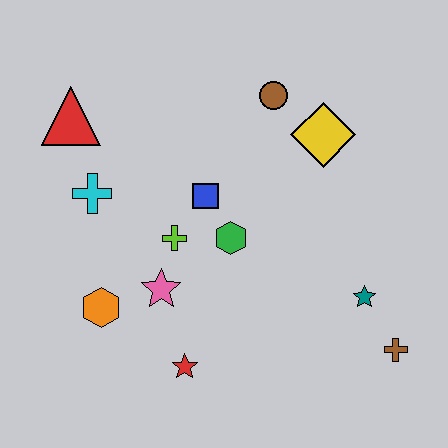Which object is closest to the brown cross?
The teal star is closest to the brown cross.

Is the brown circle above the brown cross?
Yes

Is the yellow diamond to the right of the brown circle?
Yes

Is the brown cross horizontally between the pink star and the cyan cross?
No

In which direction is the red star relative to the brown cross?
The red star is to the left of the brown cross.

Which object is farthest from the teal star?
The red triangle is farthest from the teal star.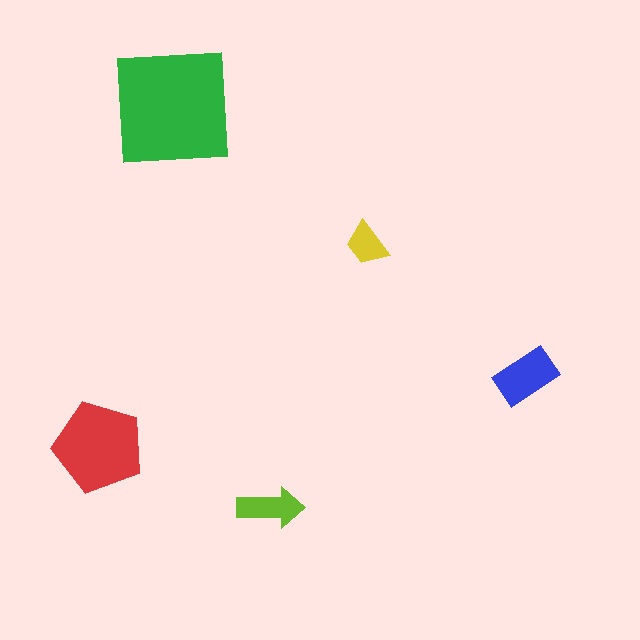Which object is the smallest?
The yellow trapezoid.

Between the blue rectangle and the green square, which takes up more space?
The green square.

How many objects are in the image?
There are 5 objects in the image.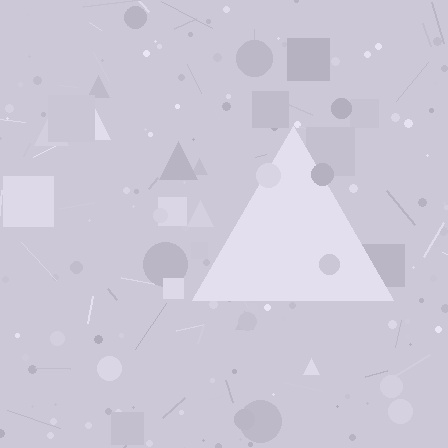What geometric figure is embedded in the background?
A triangle is embedded in the background.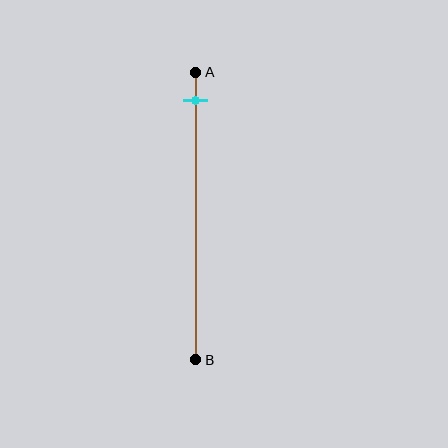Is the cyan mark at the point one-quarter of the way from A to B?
No, the mark is at about 10% from A, not at the 25% one-quarter point.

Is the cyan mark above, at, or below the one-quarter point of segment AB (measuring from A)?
The cyan mark is above the one-quarter point of segment AB.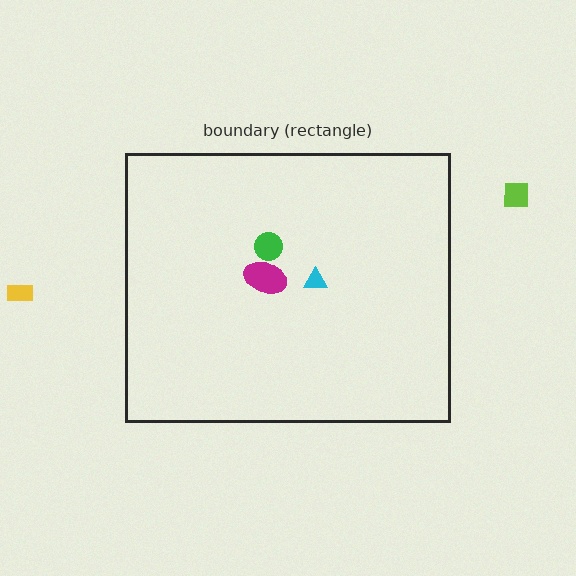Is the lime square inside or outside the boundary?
Outside.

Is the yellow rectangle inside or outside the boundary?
Outside.